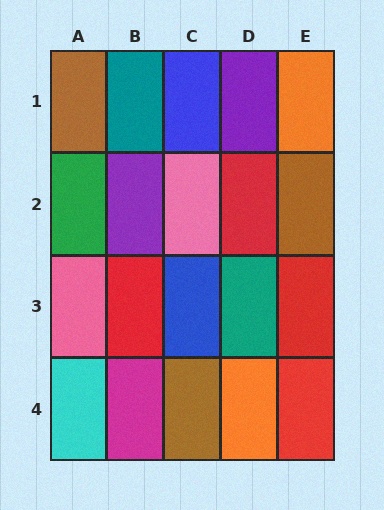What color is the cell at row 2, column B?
Purple.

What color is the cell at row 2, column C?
Pink.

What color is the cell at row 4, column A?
Cyan.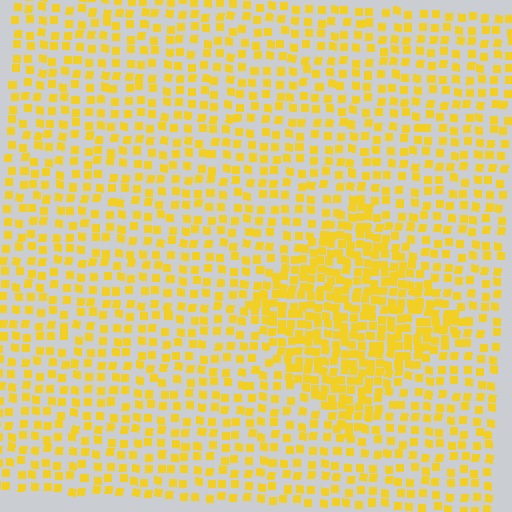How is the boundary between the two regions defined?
The boundary is defined by a change in element density (approximately 1.9x ratio). All elements are the same color, size, and shape.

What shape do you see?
I see a diamond.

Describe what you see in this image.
The image contains small yellow elements arranged at two different densities. A diamond-shaped region is visible where the elements are more densely packed than the surrounding area.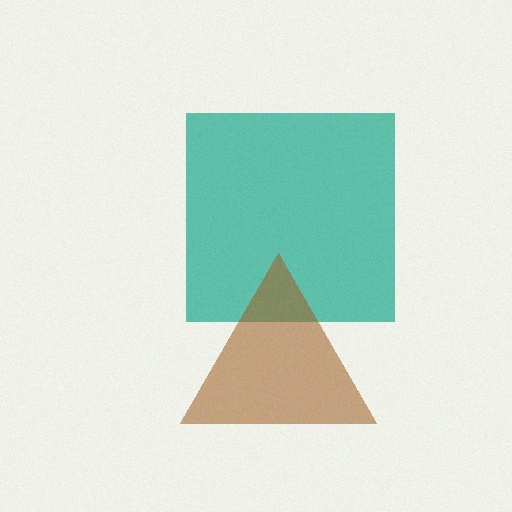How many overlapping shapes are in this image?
There are 2 overlapping shapes in the image.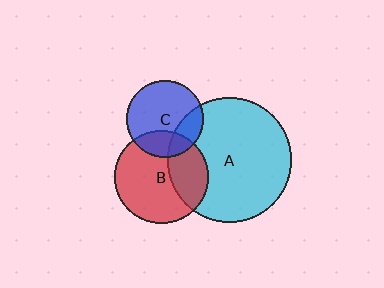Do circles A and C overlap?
Yes.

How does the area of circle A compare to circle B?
Approximately 1.8 times.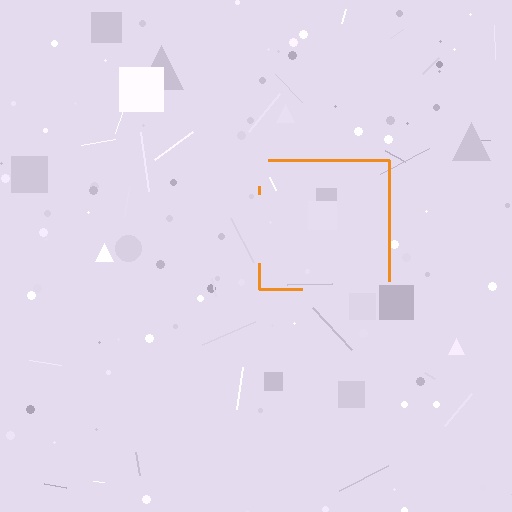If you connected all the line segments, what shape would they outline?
They would outline a square.